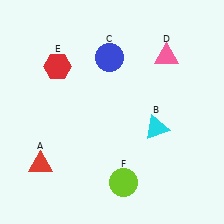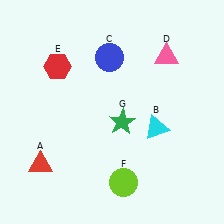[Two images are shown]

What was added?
A green star (G) was added in Image 2.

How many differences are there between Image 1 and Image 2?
There is 1 difference between the two images.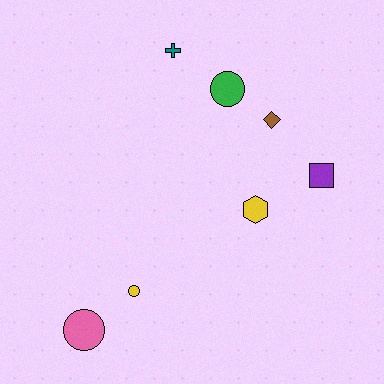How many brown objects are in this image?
There is 1 brown object.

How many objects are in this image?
There are 7 objects.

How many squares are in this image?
There is 1 square.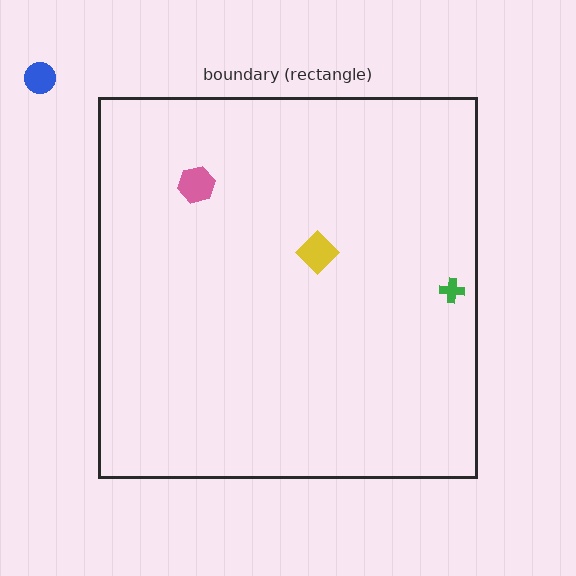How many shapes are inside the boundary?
3 inside, 1 outside.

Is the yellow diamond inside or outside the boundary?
Inside.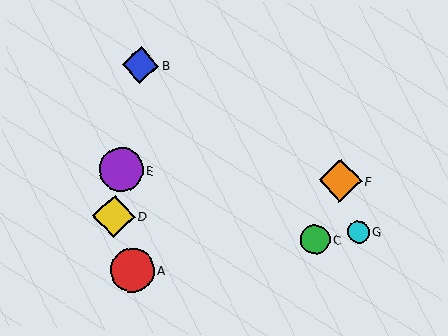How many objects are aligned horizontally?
2 objects (E, F) are aligned horizontally.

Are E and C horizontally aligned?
No, E is at y≈170 and C is at y≈239.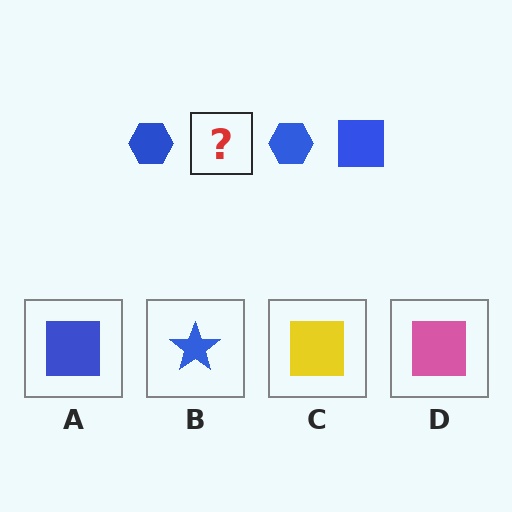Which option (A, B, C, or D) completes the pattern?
A.